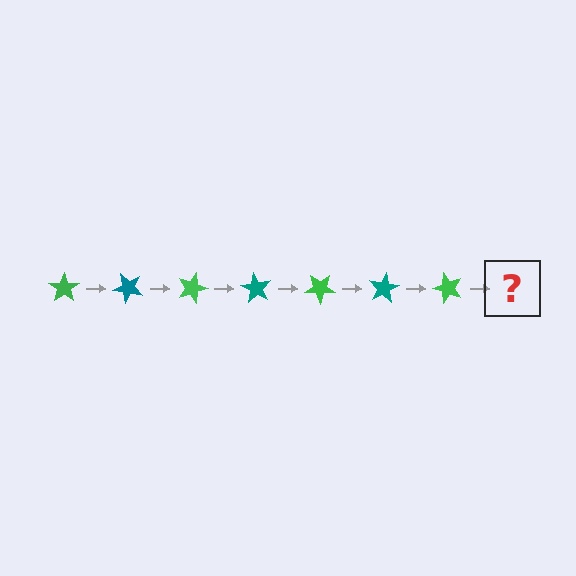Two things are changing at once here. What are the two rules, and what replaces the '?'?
The two rules are that it rotates 45 degrees each step and the color cycles through green and teal. The '?' should be a teal star, rotated 315 degrees from the start.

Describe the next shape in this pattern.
It should be a teal star, rotated 315 degrees from the start.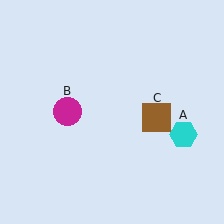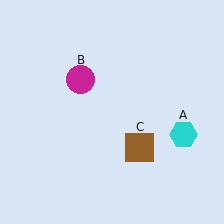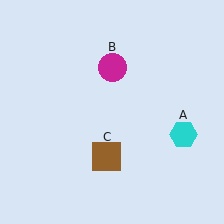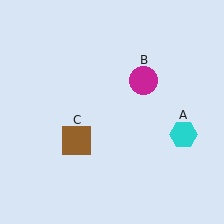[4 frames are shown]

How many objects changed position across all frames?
2 objects changed position: magenta circle (object B), brown square (object C).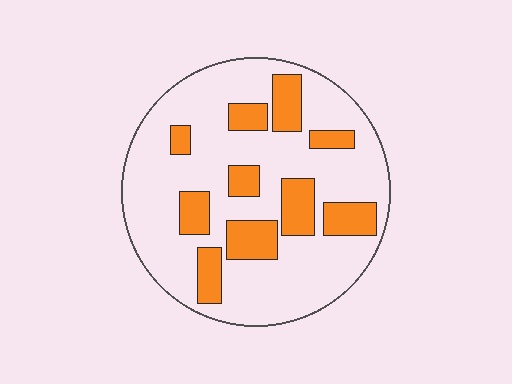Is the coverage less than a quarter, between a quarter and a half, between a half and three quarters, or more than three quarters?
Less than a quarter.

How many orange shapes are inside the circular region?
10.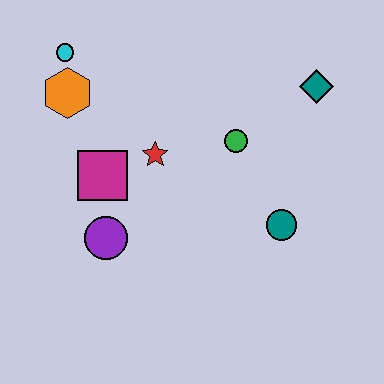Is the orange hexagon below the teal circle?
No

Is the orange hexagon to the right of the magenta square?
No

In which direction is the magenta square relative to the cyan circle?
The magenta square is below the cyan circle.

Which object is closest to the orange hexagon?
The cyan circle is closest to the orange hexagon.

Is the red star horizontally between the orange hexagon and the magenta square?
No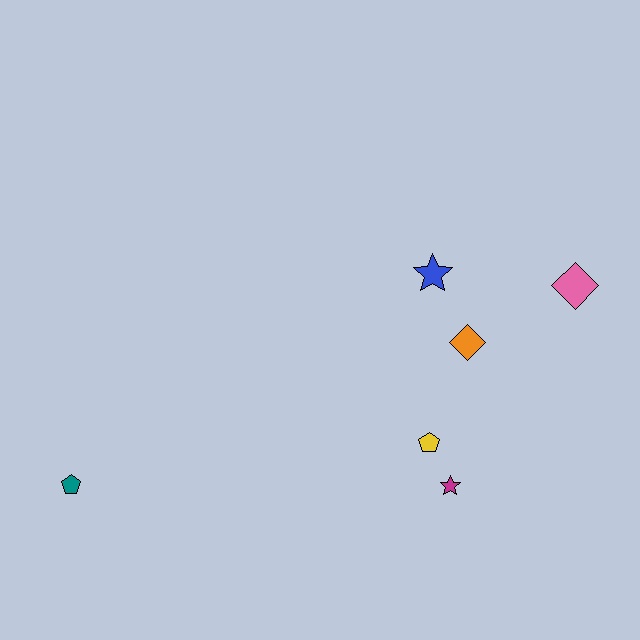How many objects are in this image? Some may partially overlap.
There are 6 objects.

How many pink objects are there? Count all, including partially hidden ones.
There is 1 pink object.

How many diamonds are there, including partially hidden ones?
There are 2 diamonds.